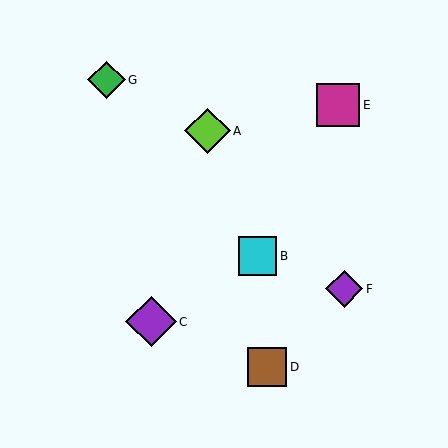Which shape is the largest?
The purple diamond (labeled C) is the largest.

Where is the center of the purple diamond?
The center of the purple diamond is at (151, 322).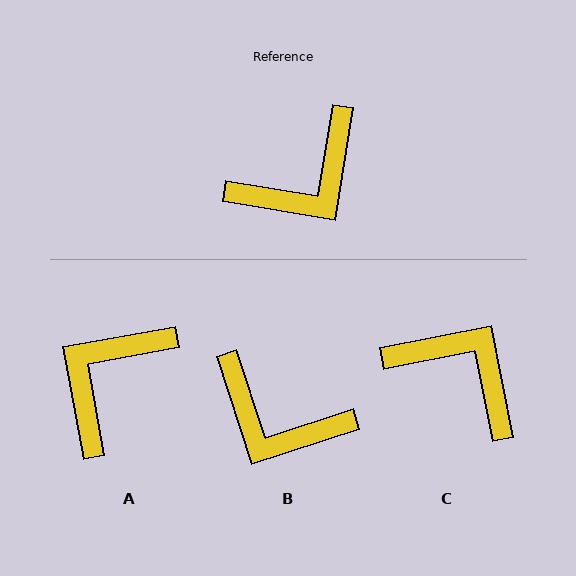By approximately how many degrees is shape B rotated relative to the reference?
Approximately 63 degrees clockwise.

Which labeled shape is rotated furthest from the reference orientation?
A, about 160 degrees away.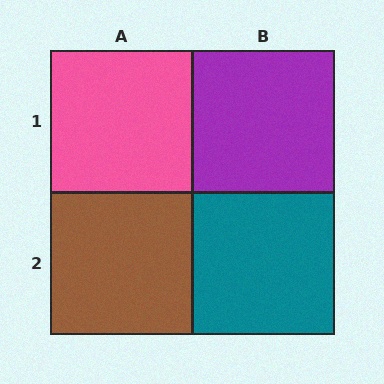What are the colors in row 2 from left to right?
Brown, teal.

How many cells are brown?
1 cell is brown.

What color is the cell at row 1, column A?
Pink.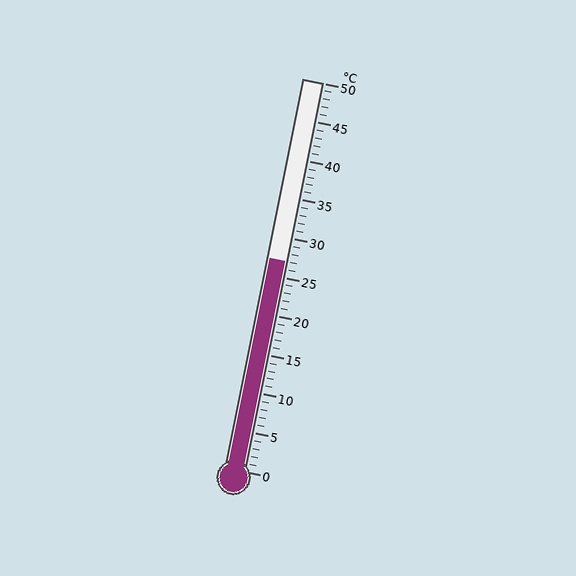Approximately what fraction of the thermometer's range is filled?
The thermometer is filled to approximately 55% of its range.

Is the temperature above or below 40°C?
The temperature is below 40°C.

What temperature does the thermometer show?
The thermometer shows approximately 27°C.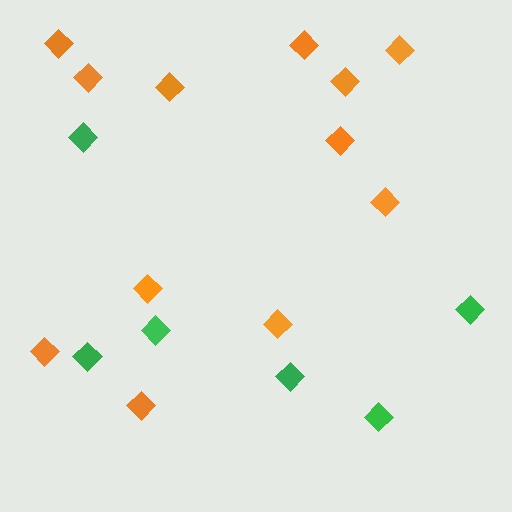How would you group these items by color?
There are 2 groups: one group of orange diamonds (12) and one group of green diamonds (6).